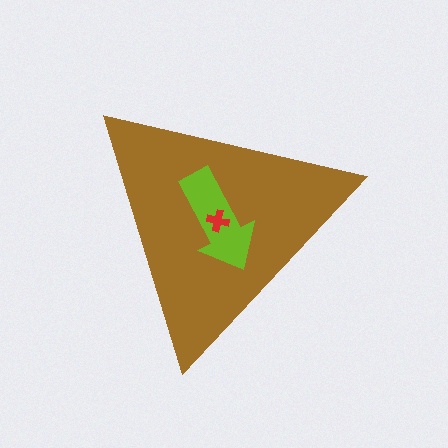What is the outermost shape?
The brown triangle.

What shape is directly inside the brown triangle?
The lime arrow.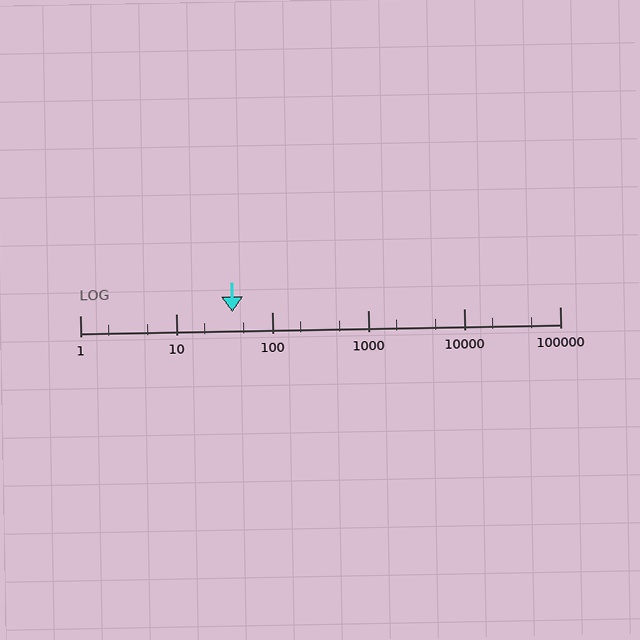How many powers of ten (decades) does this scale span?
The scale spans 5 decades, from 1 to 100000.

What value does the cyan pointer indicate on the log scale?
The pointer indicates approximately 39.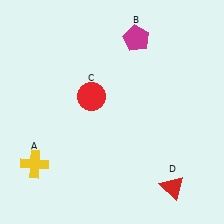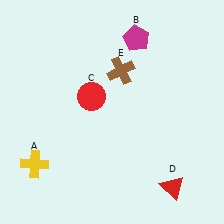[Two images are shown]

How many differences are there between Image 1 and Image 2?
There is 1 difference between the two images.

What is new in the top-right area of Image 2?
A brown cross (E) was added in the top-right area of Image 2.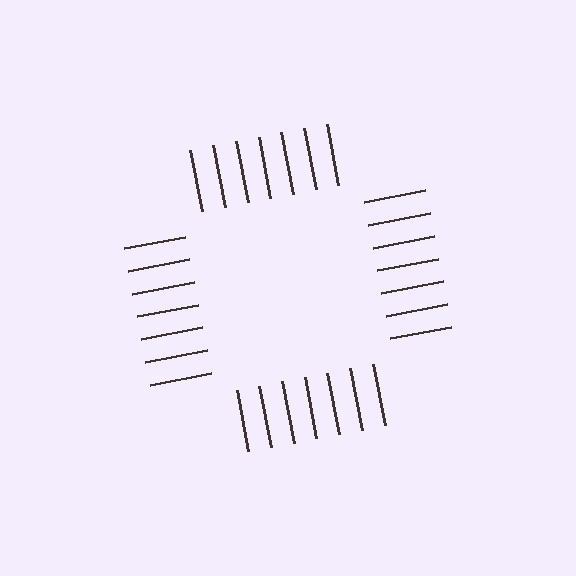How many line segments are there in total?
28 — 7 along each of the 4 edges.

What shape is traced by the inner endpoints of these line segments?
An illusory square — the line segments terminate on its edges but no continuous stroke is drawn.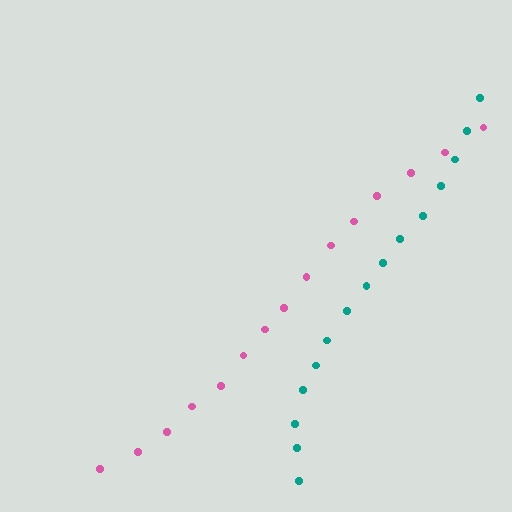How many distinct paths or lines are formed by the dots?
There are 2 distinct paths.